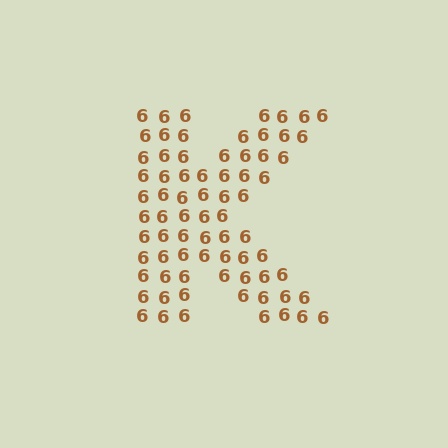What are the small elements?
The small elements are digit 6's.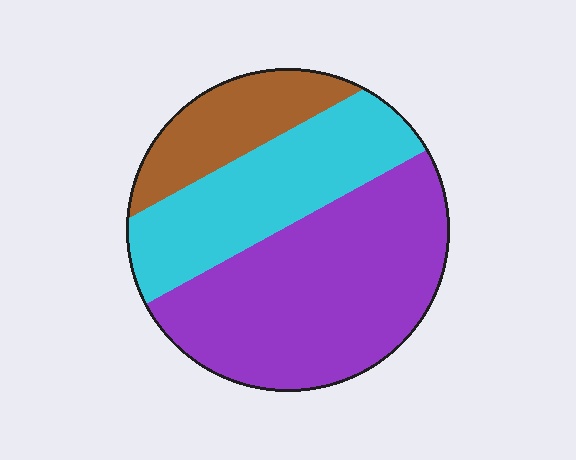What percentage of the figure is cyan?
Cyan covers about 30% of the figure.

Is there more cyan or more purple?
Purple.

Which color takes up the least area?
Brown, at roughly 20%.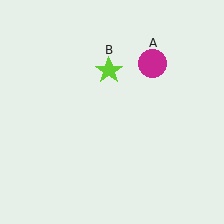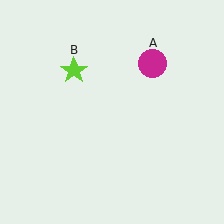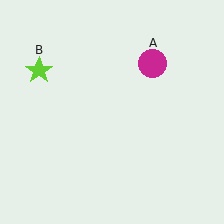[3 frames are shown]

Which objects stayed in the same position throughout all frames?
Magenta circle (object A) remained stationary.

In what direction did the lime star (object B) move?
The lime star (object B) moved left.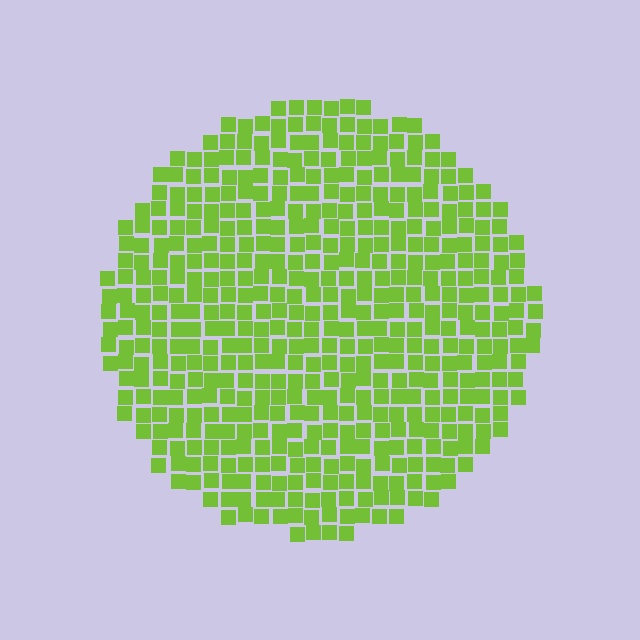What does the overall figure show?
The overall figure shows a circle.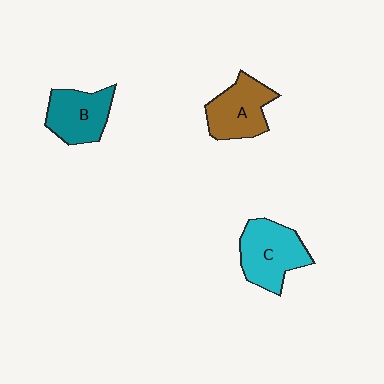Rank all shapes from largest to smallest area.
From largest to smallest: C (cyan), A (brown), B (teal).